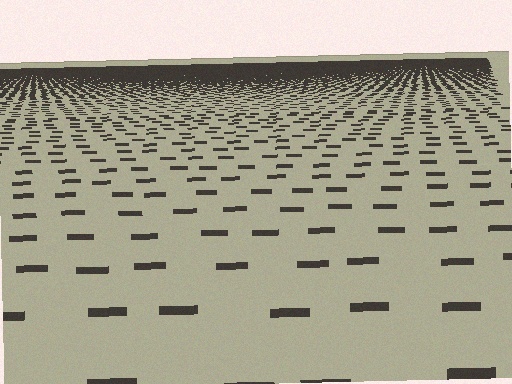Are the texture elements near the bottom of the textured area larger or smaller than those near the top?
Larger. Near the bottom, elements are closer to the viewer and appear at a bigger on-screen size.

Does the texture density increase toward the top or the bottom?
Density increases toward the top.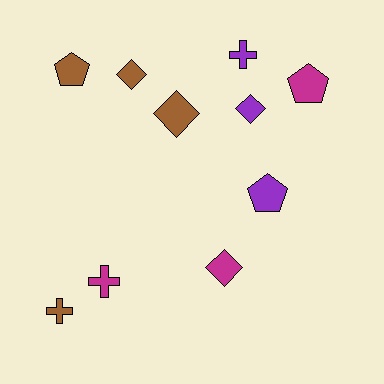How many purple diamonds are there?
There is 1 purple diamond.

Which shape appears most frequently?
Diamond, with 4 objects.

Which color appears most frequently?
Brown, with 4 objects.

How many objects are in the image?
There are 10 objects.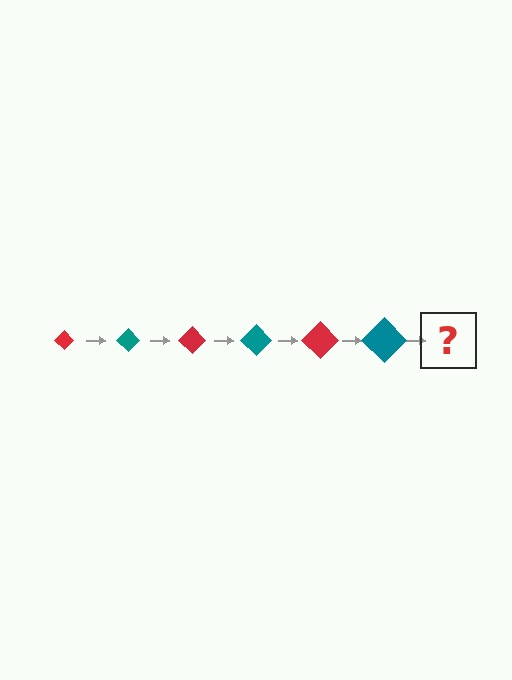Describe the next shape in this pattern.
It should be a red diamond, larger than the previous one.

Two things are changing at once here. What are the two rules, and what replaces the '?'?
The two rules are that the diamond grows larger each step and the color cycles through red and teal. The '?' should be a red diamond, larger than the previous one.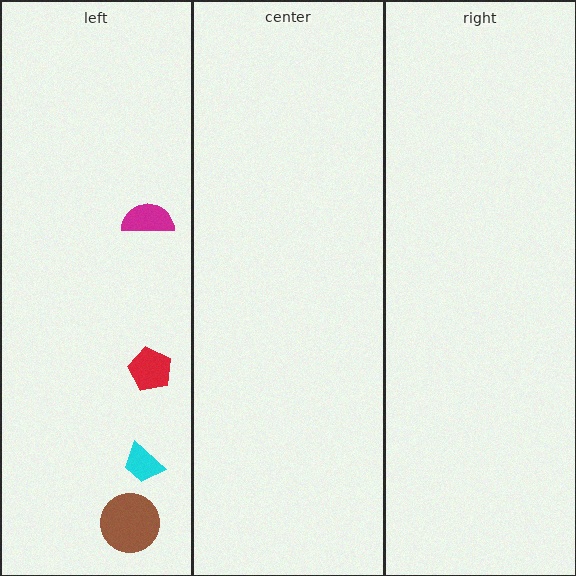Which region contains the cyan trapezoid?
The left region.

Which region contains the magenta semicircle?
The left region.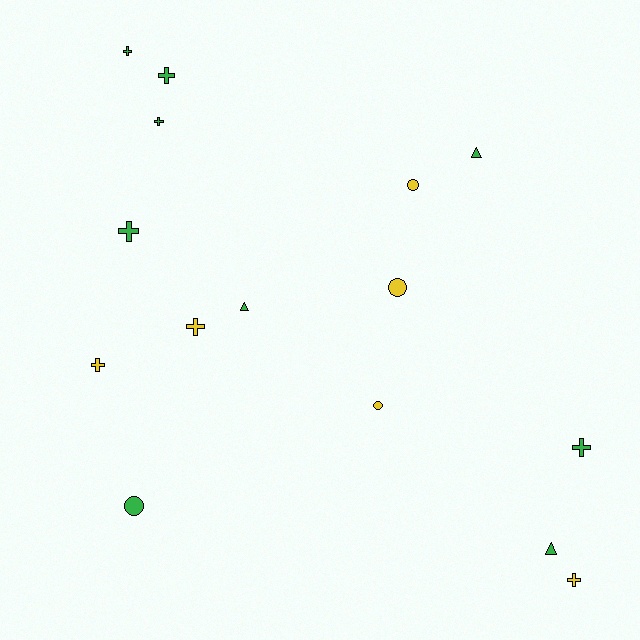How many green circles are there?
There is 1 green circle.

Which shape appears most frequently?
Cross, with 8 objects.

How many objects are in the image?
There are 15 objects.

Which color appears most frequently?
Green, with 9 objects.